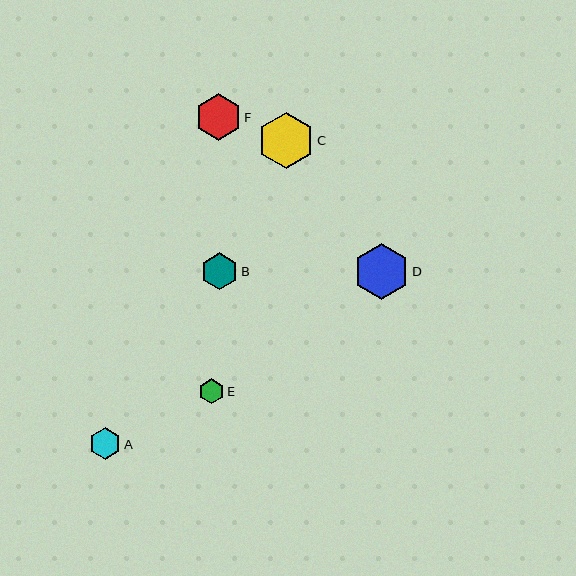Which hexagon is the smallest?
Hexagon E is the smallest with a size of approximately 25 pixels.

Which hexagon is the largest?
Hexagon C is the largest with a size of approximately 56 pixels.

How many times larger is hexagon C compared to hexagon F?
Hexagon C is approximately 1.2 times the size of hexagon F.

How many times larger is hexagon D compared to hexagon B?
Hexagon D is approximately 1.5 times the size of hexagon B.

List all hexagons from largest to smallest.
From largest to smallest: C, D, F, B, A, E.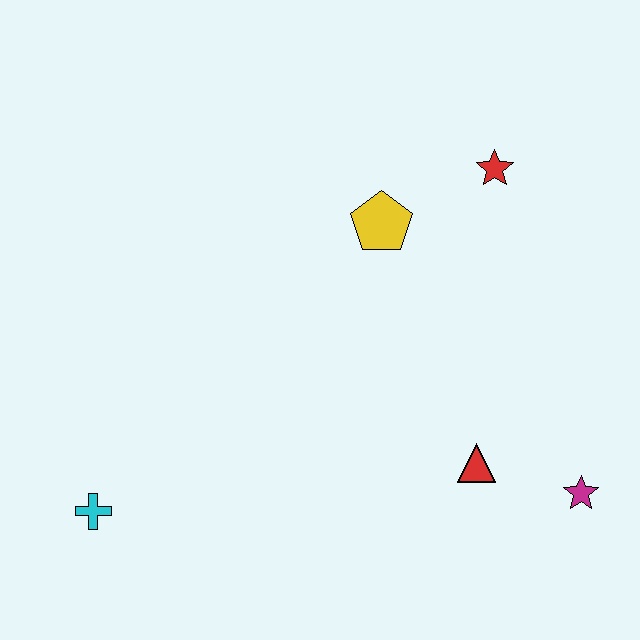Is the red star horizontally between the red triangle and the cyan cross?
No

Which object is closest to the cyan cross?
The red triangle is closest to the cyan cross.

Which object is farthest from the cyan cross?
The red star is farthest from the cyan cross.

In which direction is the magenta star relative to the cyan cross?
The magenta star is to the right of the cyan cross.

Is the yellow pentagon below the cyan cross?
No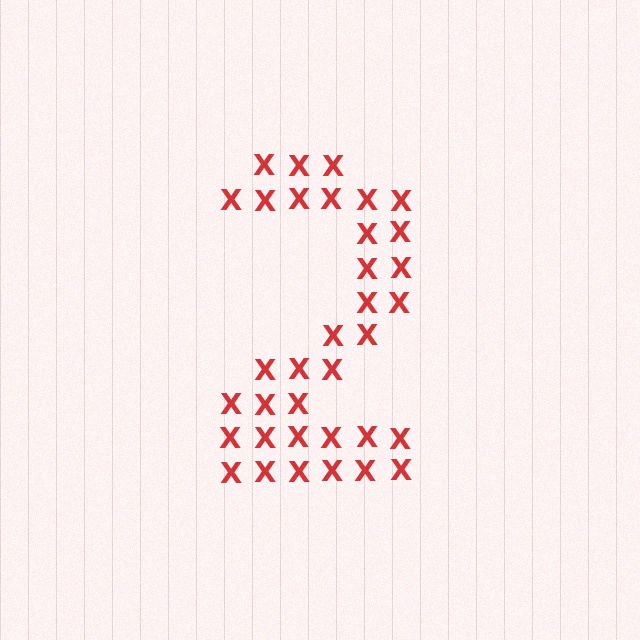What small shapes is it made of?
It is made of small letter X's.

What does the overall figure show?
The overall figure shows the digit 2.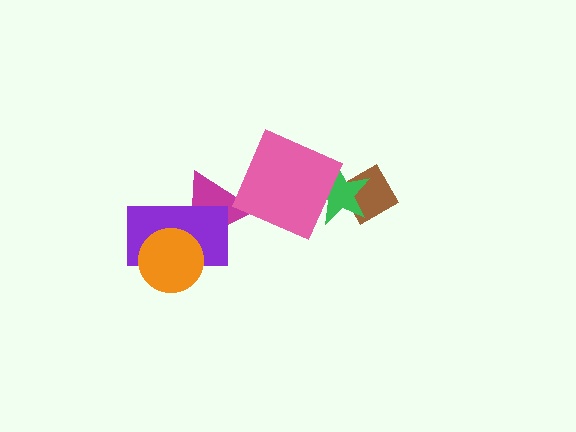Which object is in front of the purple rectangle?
The orange circle is in front of the purple rectangle.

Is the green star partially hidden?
Yes, it is partially covered by another shape.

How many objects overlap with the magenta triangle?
1 object overlaps with the magenta triangle.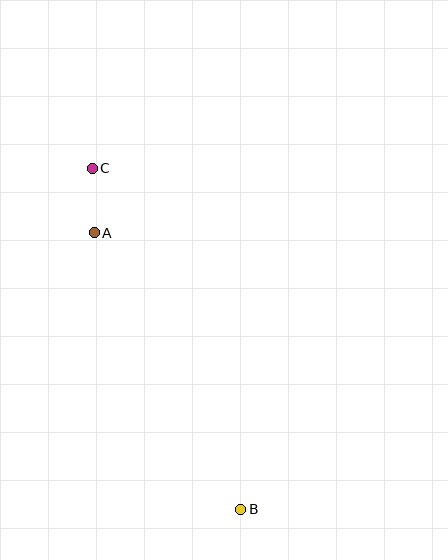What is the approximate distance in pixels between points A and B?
The distance between A and B is approximately 313 pixels.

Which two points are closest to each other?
Points A and C are closest to each other.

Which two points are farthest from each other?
Points B and C are farthest from each other.